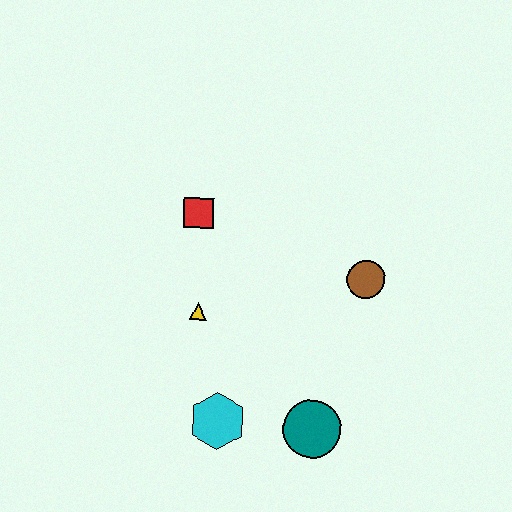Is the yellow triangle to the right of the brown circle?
No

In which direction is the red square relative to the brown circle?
The red square is to the left of the brown circle.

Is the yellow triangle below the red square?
Yes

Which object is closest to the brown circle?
The teal circle is closest to the brown circle.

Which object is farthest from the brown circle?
The cyan hexagon is farthest from the brown circle.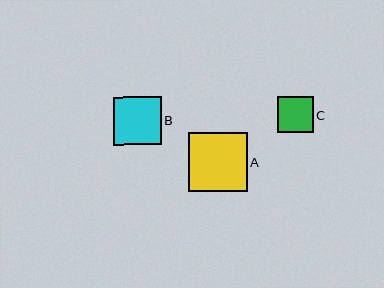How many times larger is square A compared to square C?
Square A is approximately 1.7 times the size of square C.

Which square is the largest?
Square A is the largest with a size of approximately 59 pixels.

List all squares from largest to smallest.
From largest to smallest: A, B, C.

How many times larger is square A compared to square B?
Square A is approximately 1.2 times the size of square B.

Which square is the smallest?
Square C is the smallest with a size of approximately 36 pixels.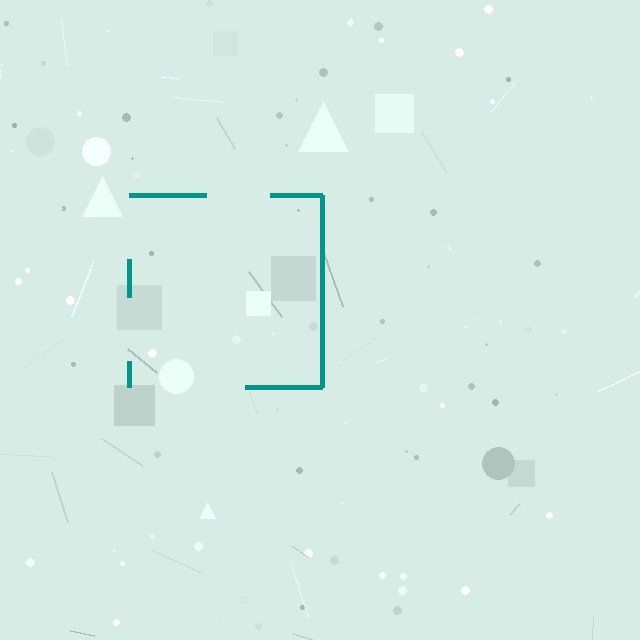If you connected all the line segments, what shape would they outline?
They would outline a square.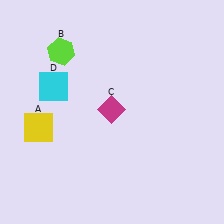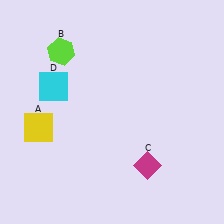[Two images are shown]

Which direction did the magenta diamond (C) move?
The magenta diamond (C) moved down.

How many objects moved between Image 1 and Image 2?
1 object moved between the two images.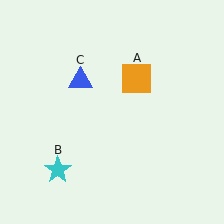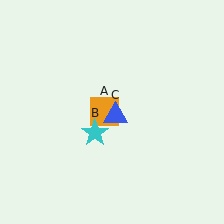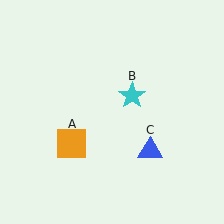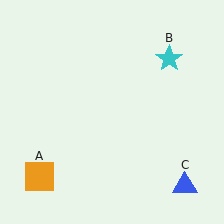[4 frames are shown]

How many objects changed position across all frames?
3 objects changed position: orange square (object A), cyan star (object B), blue triangle (object C).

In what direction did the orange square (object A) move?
The orange square (object A) moved down and to the left.